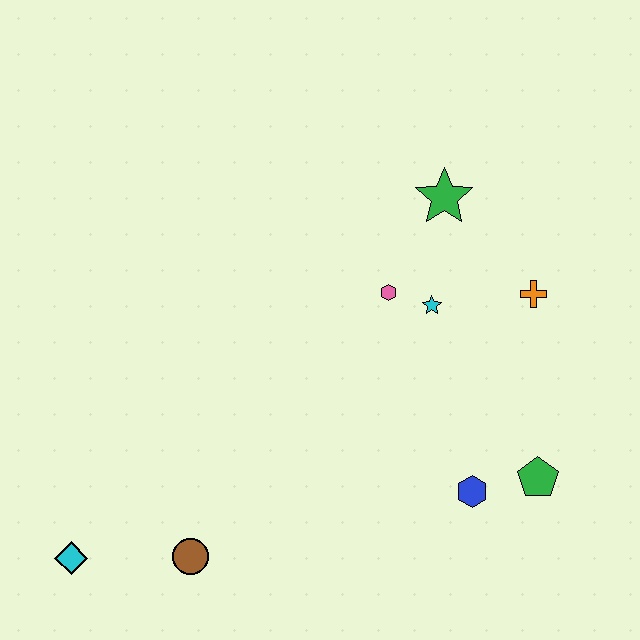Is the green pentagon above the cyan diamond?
Yes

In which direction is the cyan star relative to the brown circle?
The cyan star is above the brown circle.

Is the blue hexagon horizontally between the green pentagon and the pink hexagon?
Yes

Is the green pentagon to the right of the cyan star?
Yes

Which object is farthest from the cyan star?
The cyan diamond is farthest from the cyan star.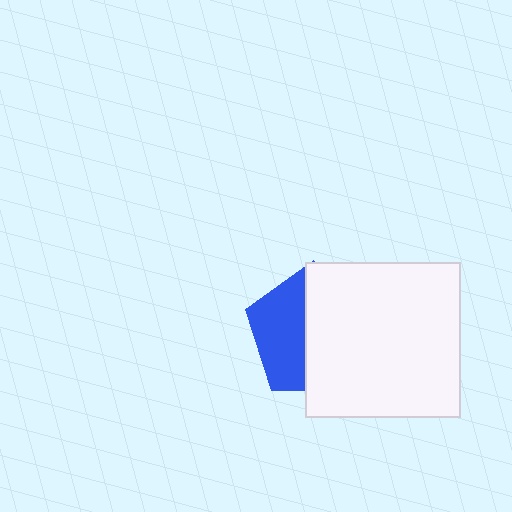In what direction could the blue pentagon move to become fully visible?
The blue pentagon could move left. That would shift it out from behind the white square entirely.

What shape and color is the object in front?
The object in front is a white square.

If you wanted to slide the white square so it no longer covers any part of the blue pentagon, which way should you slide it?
Slide it right — that is the most direct way to separate the two shapes.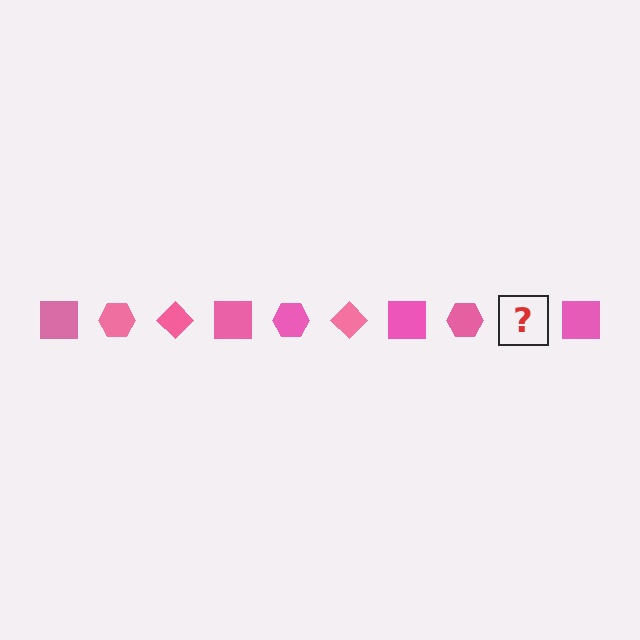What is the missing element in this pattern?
The missing element is a pink diamond.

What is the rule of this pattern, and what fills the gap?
The rule is that the pattern cycles through square, hexagon, diamond shapes in pink. The gap should be filled with a pink diamond.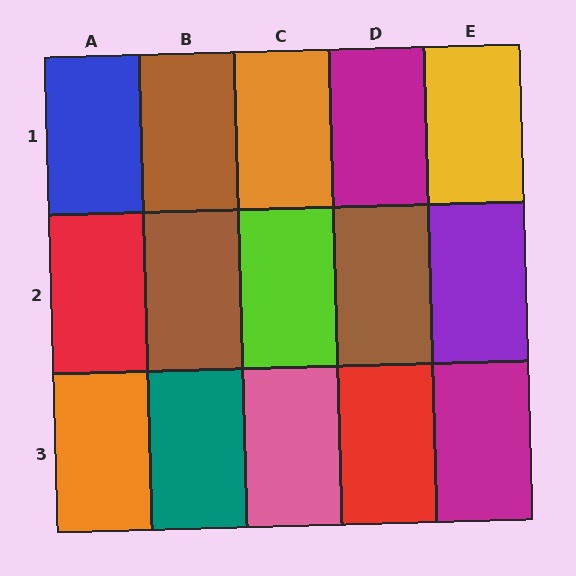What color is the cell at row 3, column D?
Red.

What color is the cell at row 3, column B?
Teal.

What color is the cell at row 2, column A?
Red.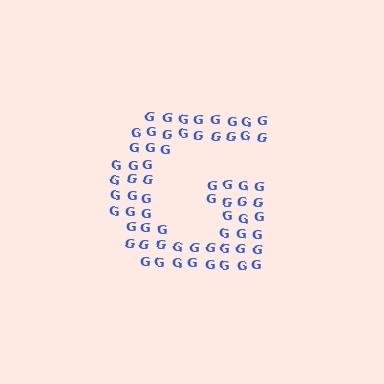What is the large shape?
The large shape is the letter G.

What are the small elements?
The small elements are letter G's.